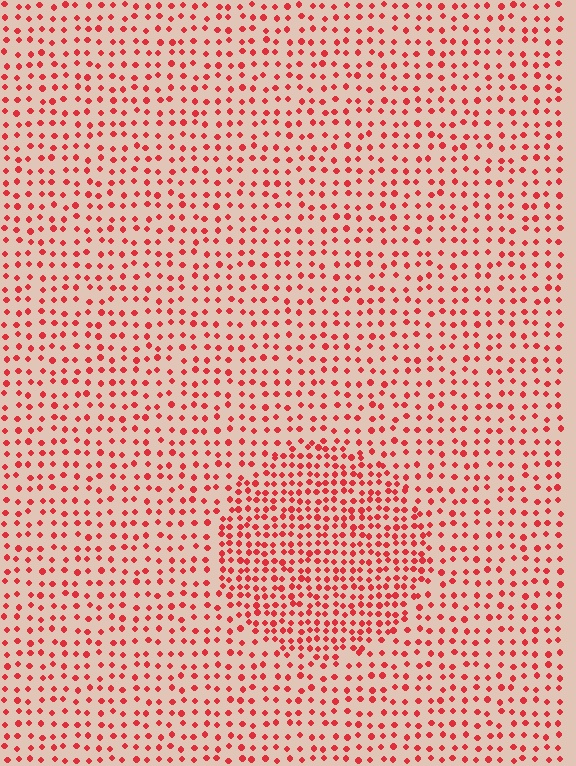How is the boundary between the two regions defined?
The boundary is defined by a change in element density (approximately 1.8x ratio). All elements are the same color, size, and shape.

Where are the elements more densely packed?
The elements are more densely packed inside the circle boundary.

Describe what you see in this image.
The image contains small red elements arranged at two different densities. A circle-shaped region is visible where the elements are more densely packed than the surrounding area.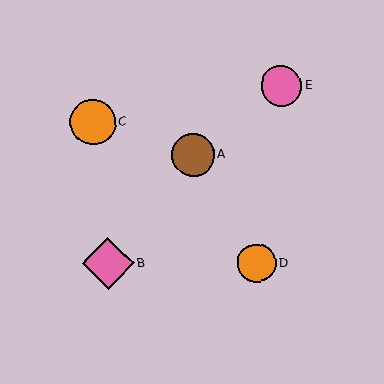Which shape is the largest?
The pink diamond (labeled B) is the largest.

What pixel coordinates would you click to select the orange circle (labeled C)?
Click at (93, 122) to select the orange circle C.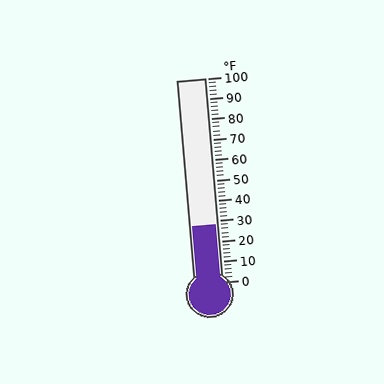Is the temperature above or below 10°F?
The temperature is above 10°F.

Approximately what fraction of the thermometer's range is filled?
The thermometer is filled to approximately 30% of its range.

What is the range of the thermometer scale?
The thermometer scale ranges from 0°F to 100°F.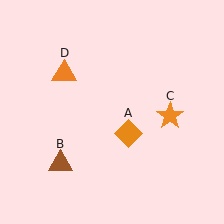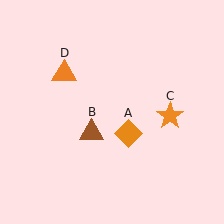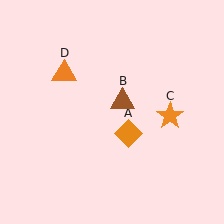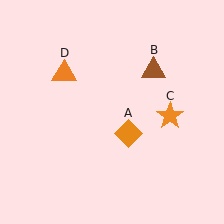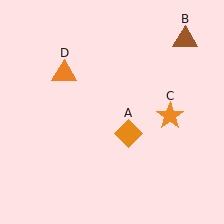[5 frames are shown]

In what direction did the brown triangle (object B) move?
The brown triangle (object B) moved up and to the right.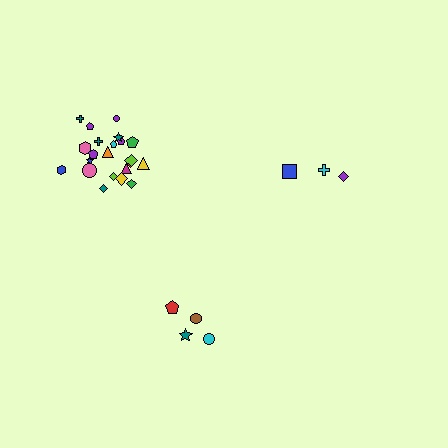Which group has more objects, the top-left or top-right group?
The top-left group.